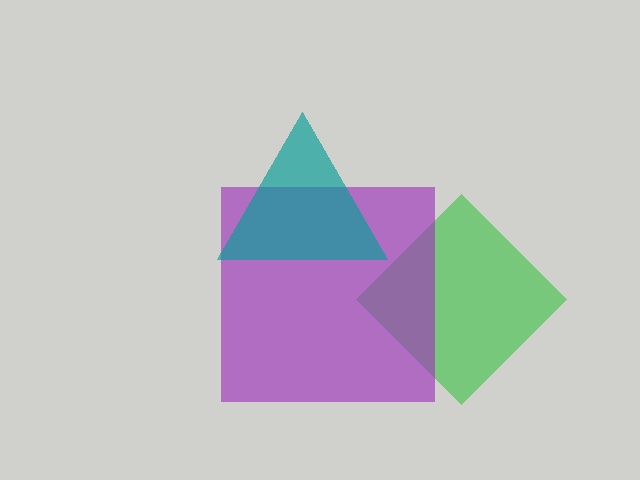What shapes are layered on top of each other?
The layered shapes are: a green diamond, a purple square, a teal triangle.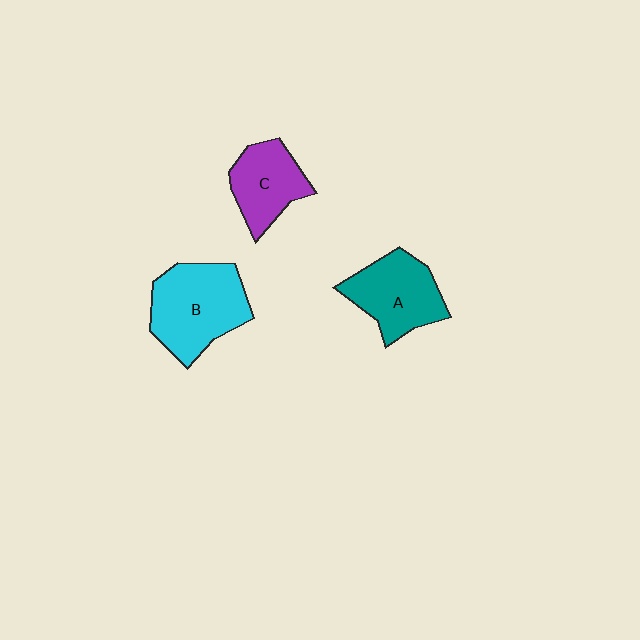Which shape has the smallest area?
Shape C (purple).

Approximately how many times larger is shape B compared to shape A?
Approximately 1.2 times.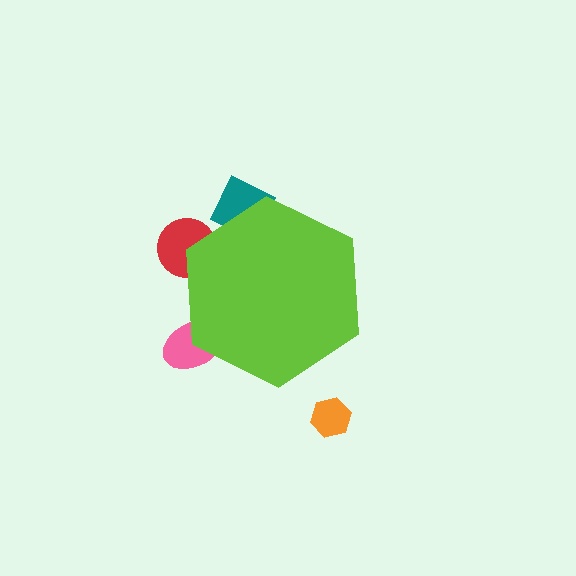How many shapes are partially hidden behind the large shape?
3 shapes are partially hidden.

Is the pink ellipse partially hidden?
Yes, the pink ellipse is partially hidden behind the lime hexagon.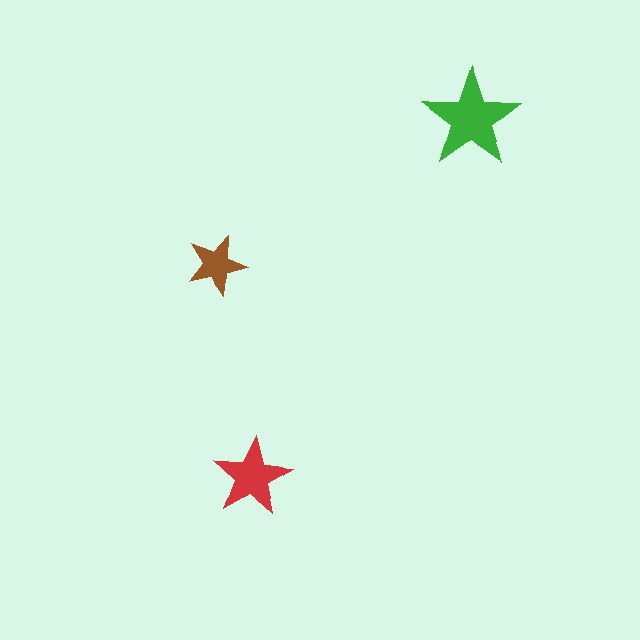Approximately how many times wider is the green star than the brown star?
About 1.5 times wider.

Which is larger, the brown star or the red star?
The red one.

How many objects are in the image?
There are 3 objects in the image.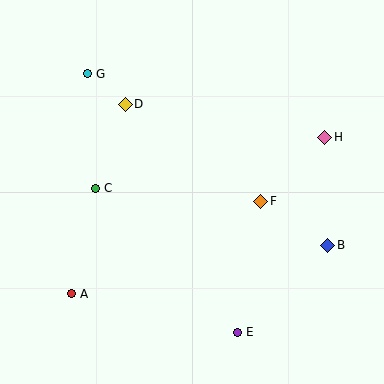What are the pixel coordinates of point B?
Point B is at (328, 245).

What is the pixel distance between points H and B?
The distance between H and B is 108 pixels.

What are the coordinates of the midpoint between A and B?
The midpoint between A and B is at (200, 270).